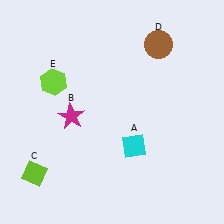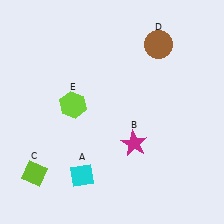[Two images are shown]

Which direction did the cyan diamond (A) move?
The cyan diamond (A) moved left.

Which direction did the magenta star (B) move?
The magenta star (B) moved right.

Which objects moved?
The objects that moved are: the cyan diamond (A), the magenta star (B), the lime hexagon (E).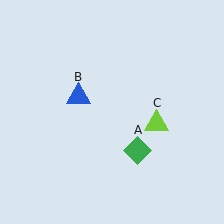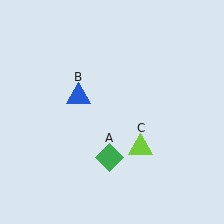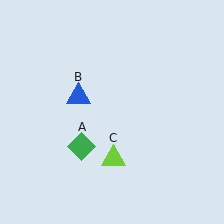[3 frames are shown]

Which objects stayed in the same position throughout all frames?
Blue triangle (object B) remained stationary.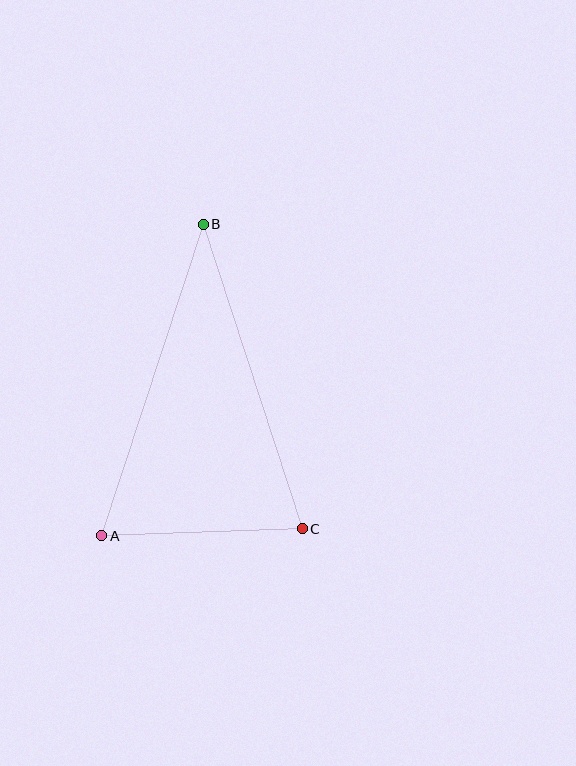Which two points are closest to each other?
Points A and C are closest to each other.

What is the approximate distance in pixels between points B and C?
The distance between B and C is approximately 320 pixels.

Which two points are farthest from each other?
Points A and B are farthest from each other.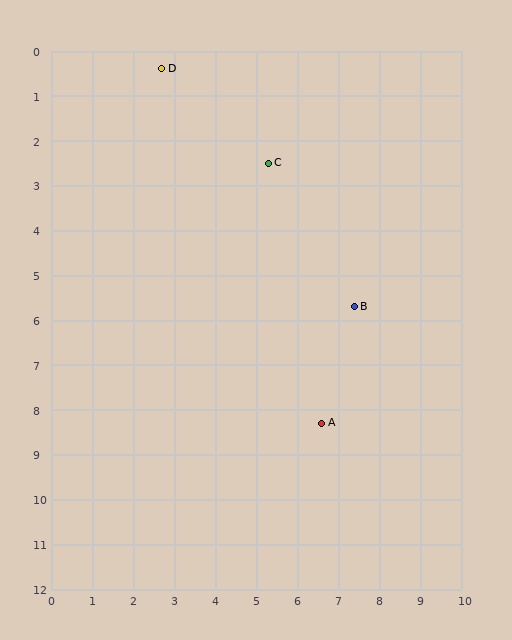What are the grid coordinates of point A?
Point A is at approximately (6.6, 8.3).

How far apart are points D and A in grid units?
Points D and A are about 8.8 grid units apart.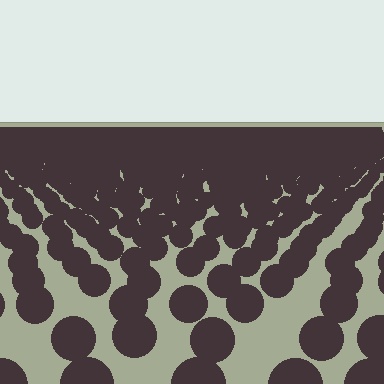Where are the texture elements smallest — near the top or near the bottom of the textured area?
Near the top.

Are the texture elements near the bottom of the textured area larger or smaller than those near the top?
Larger. Near the bottom, elements are closer to the viewer and appear at a bigger on-screen size.